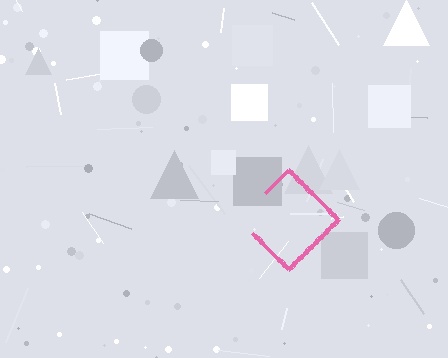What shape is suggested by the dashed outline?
The dashed outline suggests a diamond.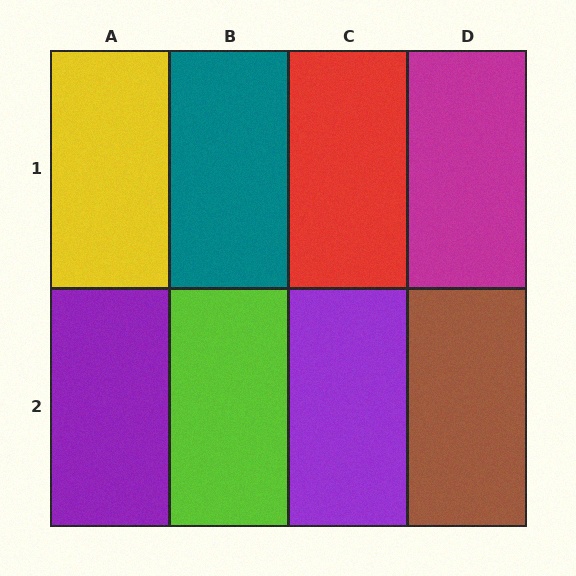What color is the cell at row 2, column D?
Brown.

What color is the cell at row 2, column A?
Purple.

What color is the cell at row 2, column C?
Purple.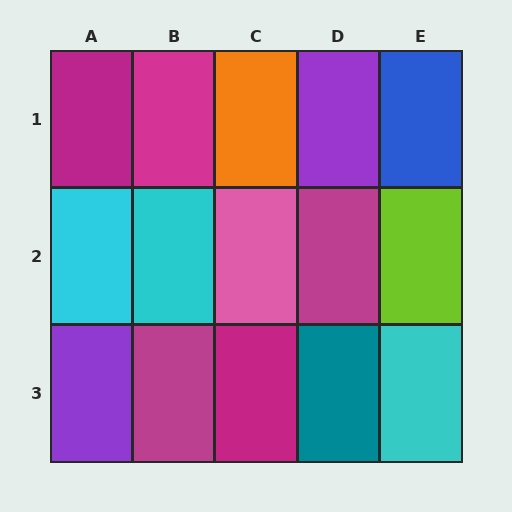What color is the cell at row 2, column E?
Lime.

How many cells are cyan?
3 cells are cyan.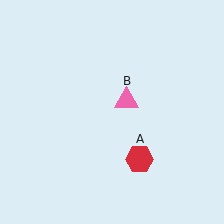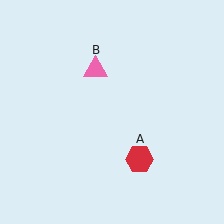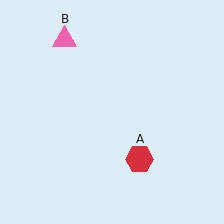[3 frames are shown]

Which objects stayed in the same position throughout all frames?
Red hexagon (object A) remained stationary.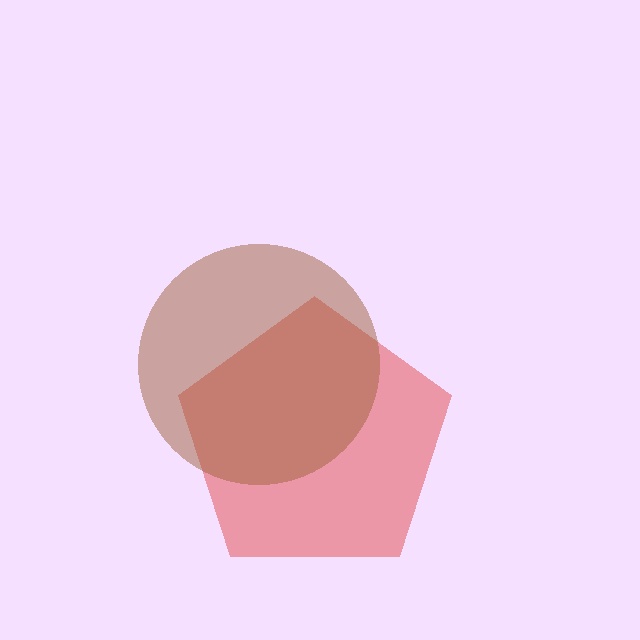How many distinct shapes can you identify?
There are 2 distinct shapes: a red pentagon, a brown circle.